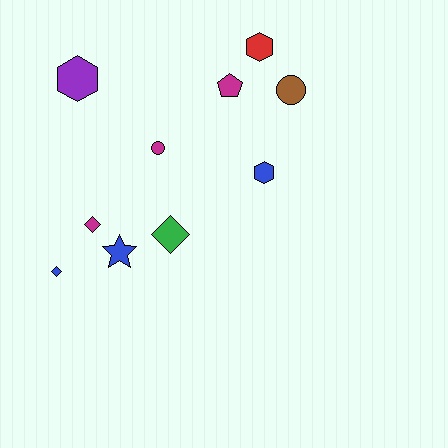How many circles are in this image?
There are 2 circles.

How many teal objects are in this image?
There are no teal objects.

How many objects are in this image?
There are 10 objects.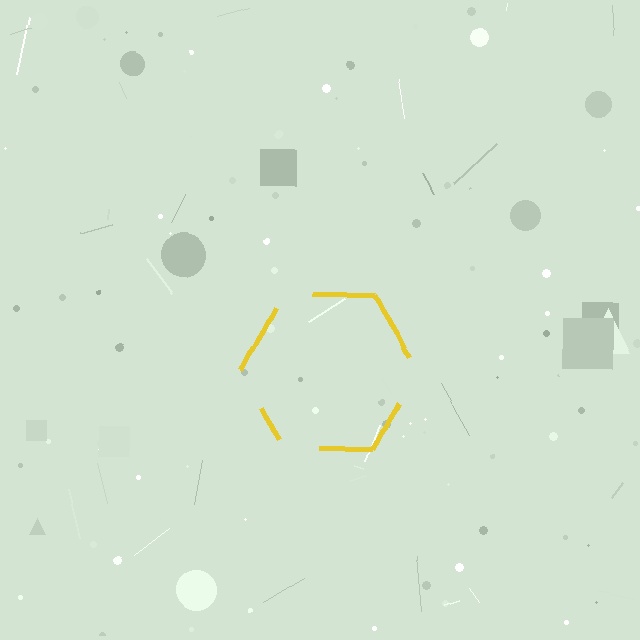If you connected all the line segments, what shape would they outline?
They would outline a hexagon.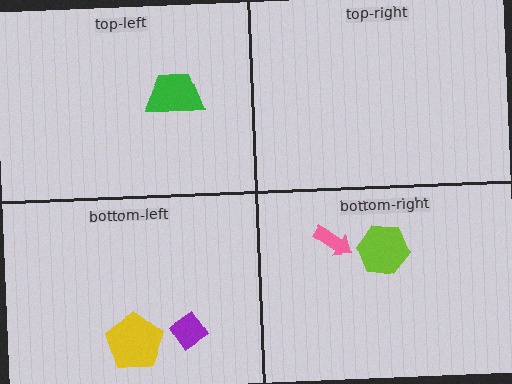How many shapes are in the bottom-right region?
2.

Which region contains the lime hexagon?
The bottom-right region.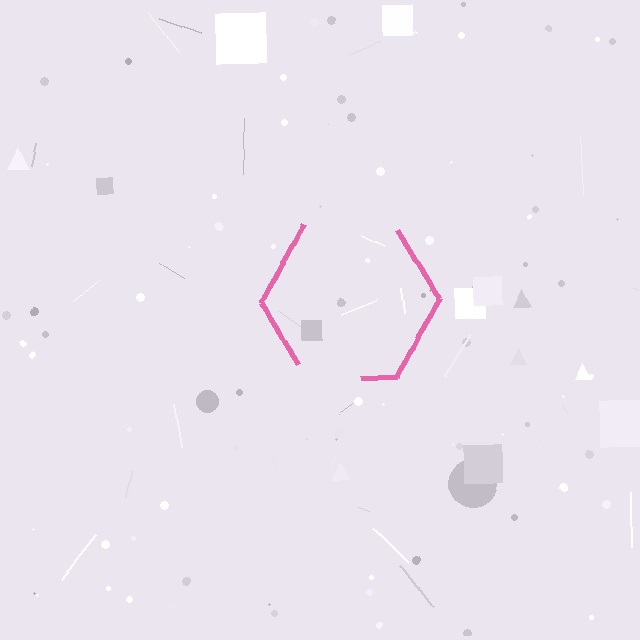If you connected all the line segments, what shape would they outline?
They would outline a hexagon.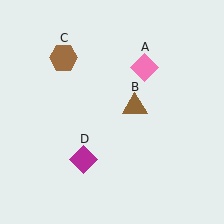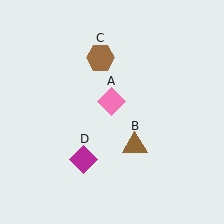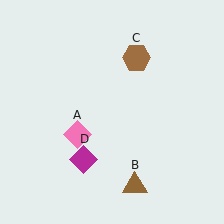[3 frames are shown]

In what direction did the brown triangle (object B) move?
The brown triangle (object B) moved down.